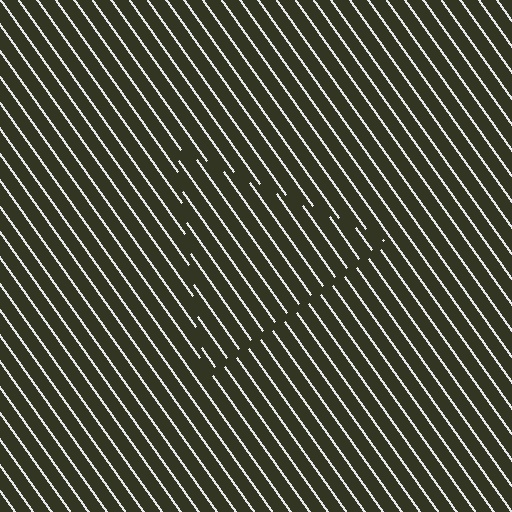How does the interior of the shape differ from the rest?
The interior of the shape contains the same grating, shifted by half a period — the contour is defined by the phase discontinuity where line-ends from the inner and outer gratings abut.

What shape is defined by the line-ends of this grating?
An illusory triangle. The interior of the shape contains the same grating, shifted by half a period — the contour is defined by the phase discontinuity where line-ends from the inner and outer gratings abut.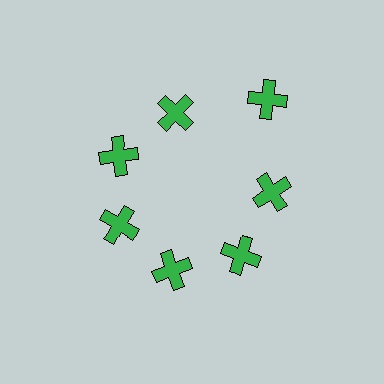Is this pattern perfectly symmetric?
No. The 7 green crosses are arranged in a ring, but one element near the 1 o'clock position is pushed outward from the center, breaking the 7-fold rotational symmetry.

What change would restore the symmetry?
The symmetry would be restored by moving it inward, back onto the ring so that all 7 crosses sit at equal angles and equal distance from the center.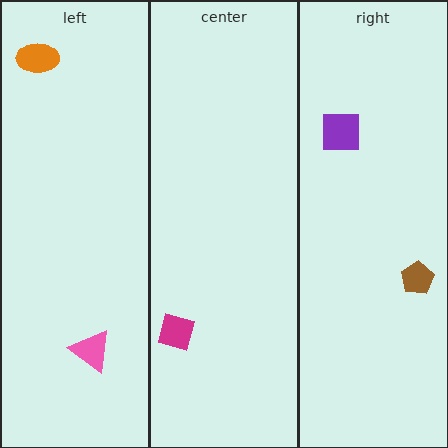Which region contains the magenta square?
The center region.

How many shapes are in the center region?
1.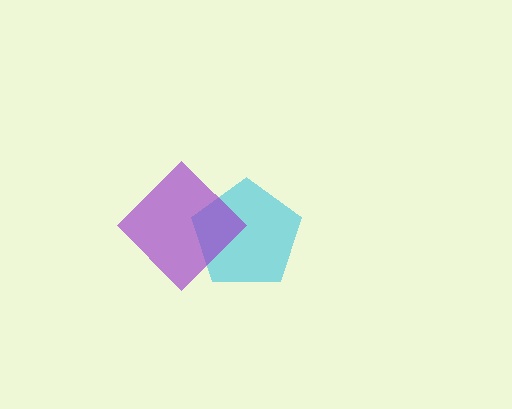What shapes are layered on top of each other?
The layered shapes are: a cyan pentagon, a purple diamond.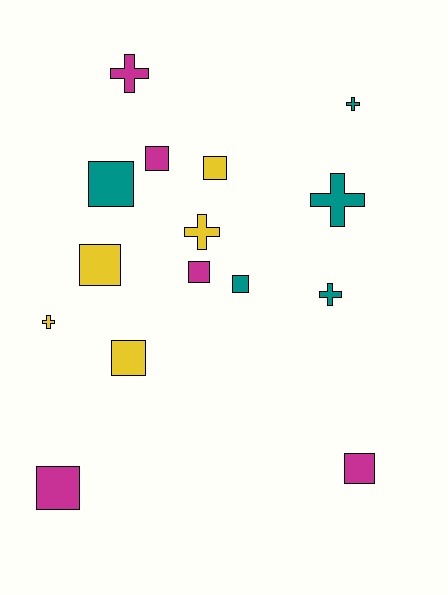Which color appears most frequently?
Magenta, with 5 objects.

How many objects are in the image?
There are 15 objects.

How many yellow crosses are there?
There are 2 yellow crosses.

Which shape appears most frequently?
Square, with 9 objects.